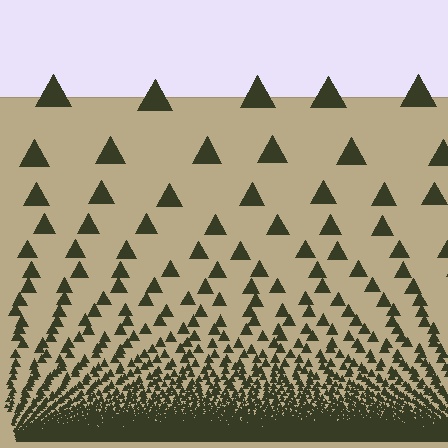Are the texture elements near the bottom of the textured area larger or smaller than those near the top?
Smaller. The gradient is inverted — elements near the bottom are smaller and denser.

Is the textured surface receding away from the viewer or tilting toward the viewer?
The surface appears to tilt toward the viewer. Texture elements get larger and sparser toward the top.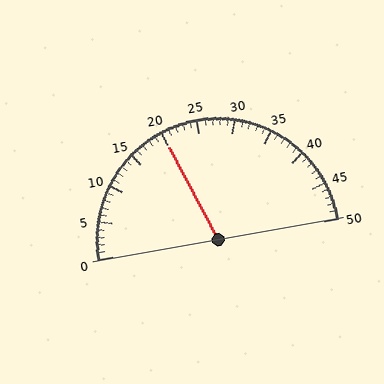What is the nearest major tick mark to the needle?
The nearest major tick mark is 20.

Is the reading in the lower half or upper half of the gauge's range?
The reading is in the lower half of the range (0 to 50).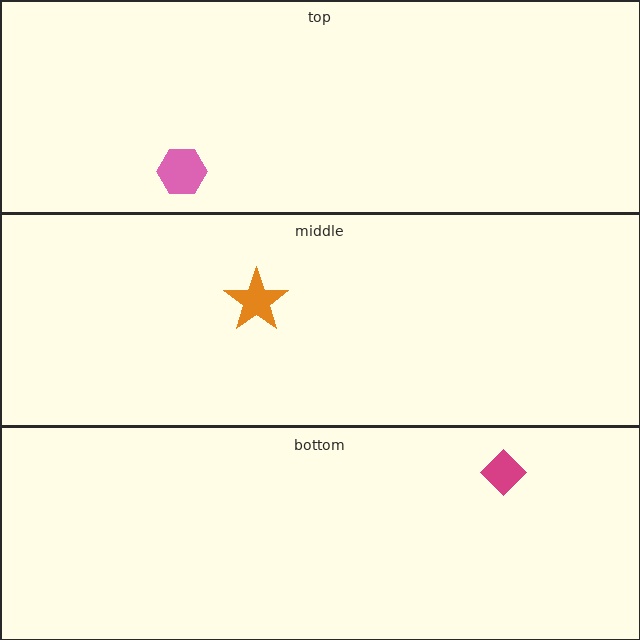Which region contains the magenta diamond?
The bottom region.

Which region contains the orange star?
The middle region.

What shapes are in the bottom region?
The magenta diamond.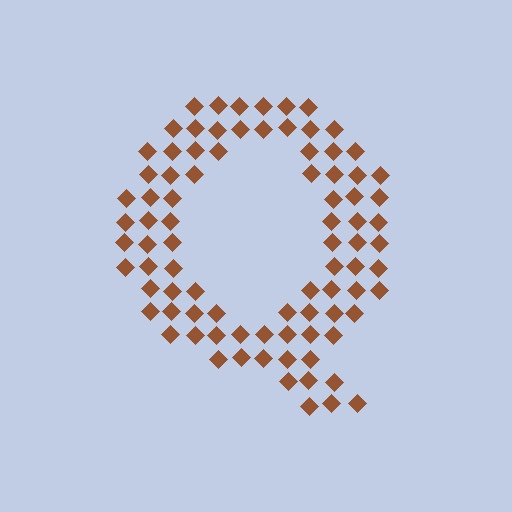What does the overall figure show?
The overall figure shows the letter Q.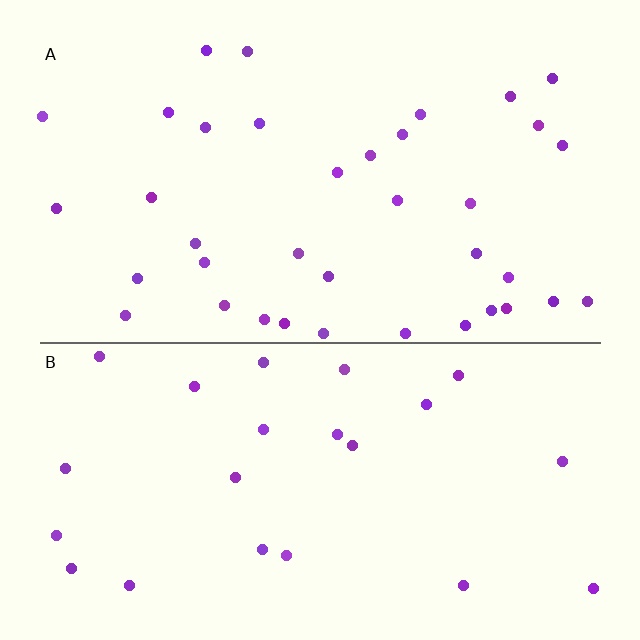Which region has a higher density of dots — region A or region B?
A (the top).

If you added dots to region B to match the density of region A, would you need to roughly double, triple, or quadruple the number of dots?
Approximately double.